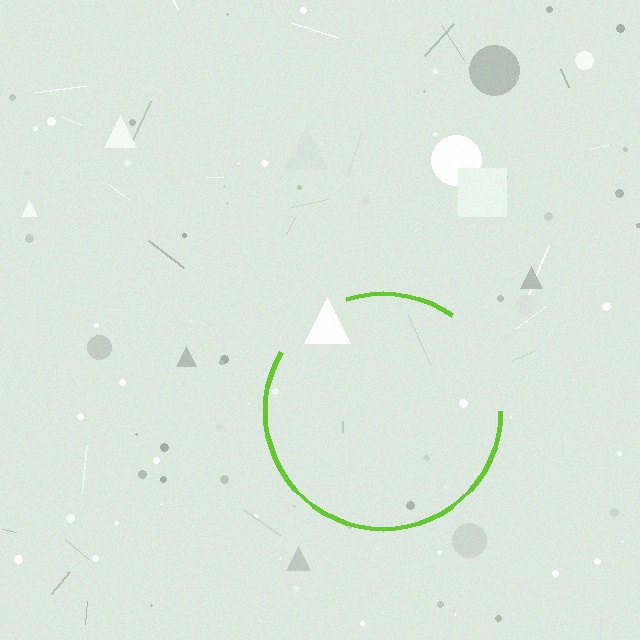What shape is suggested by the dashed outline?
The dashed outline suggests a circle.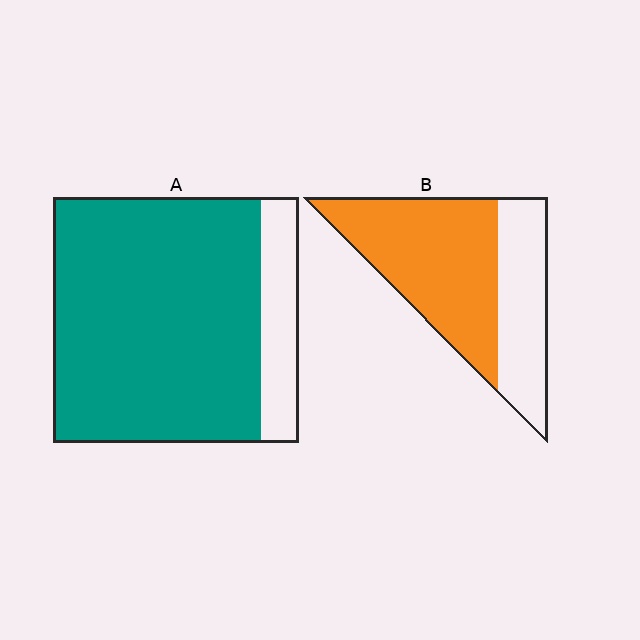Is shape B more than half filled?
Yes.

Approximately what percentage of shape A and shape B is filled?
A is approximately 85% and B is approximately 65%.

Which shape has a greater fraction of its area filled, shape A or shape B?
Shape A.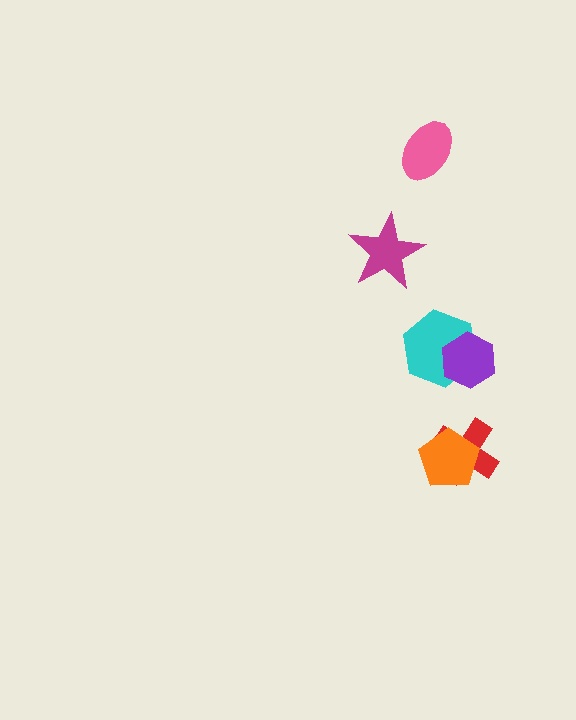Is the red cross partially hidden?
Yes, it is partially covered by another shape.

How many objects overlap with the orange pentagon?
1 object overlaps with the orange pentagon.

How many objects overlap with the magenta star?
0 objects overlap with the magenta star.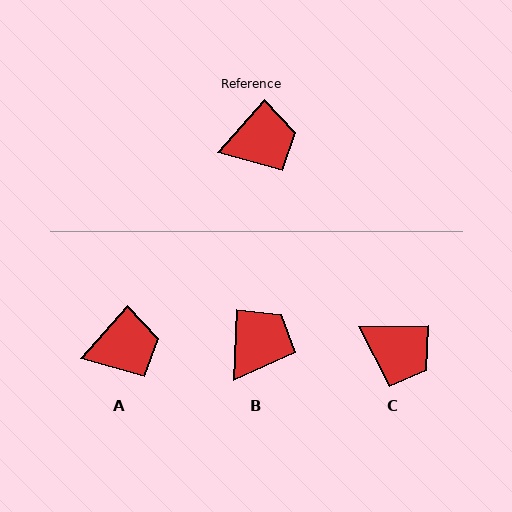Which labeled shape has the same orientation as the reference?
A.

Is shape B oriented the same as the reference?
No, it is off by about 40 degrees.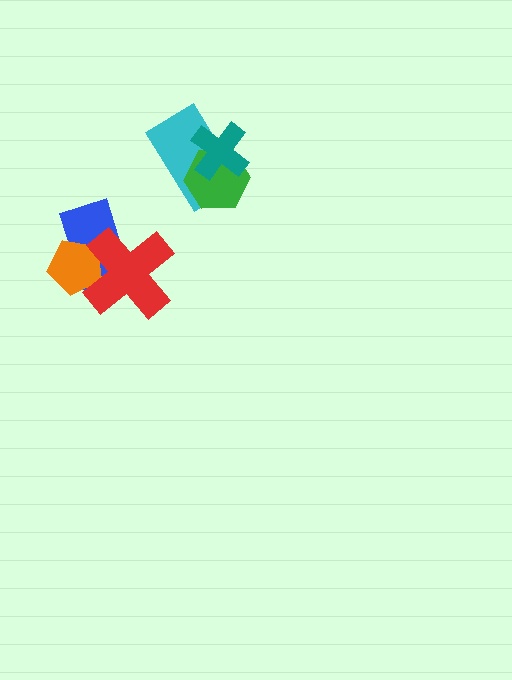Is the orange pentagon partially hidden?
Yes, it is partially covered by another shape.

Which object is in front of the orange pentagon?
The red cross is in front of the orange pentagon.